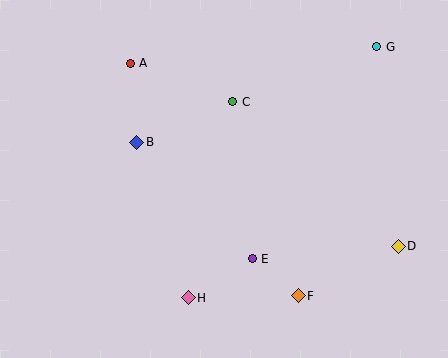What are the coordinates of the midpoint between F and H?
The midpoint between F and H is at (243, 297).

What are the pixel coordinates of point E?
Point E is at (252, 259).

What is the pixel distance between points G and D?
The distance between G and D is 201 pixels.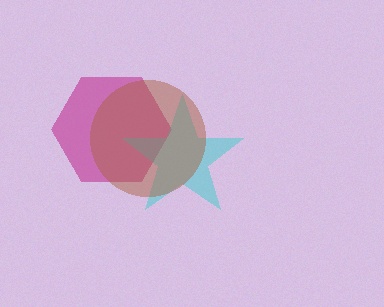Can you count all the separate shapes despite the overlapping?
Yes, there are 3 separate shapes.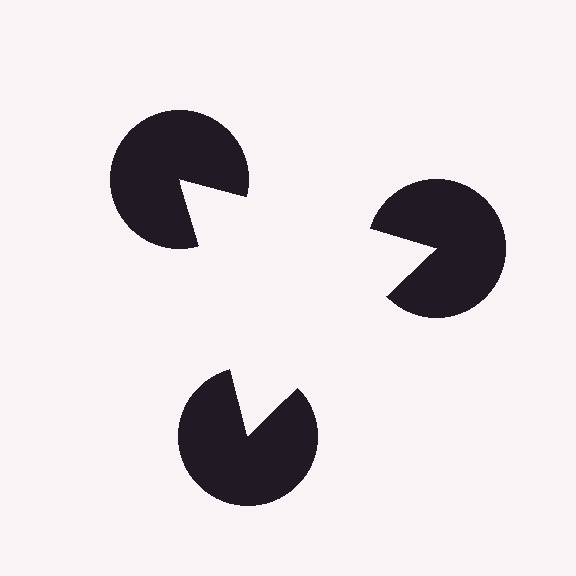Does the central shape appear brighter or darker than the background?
It typically appears slightly brighter than the background, even though no actual brightness change is drawn.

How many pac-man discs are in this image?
There are 3 — one at each vertex of the illusory triangle.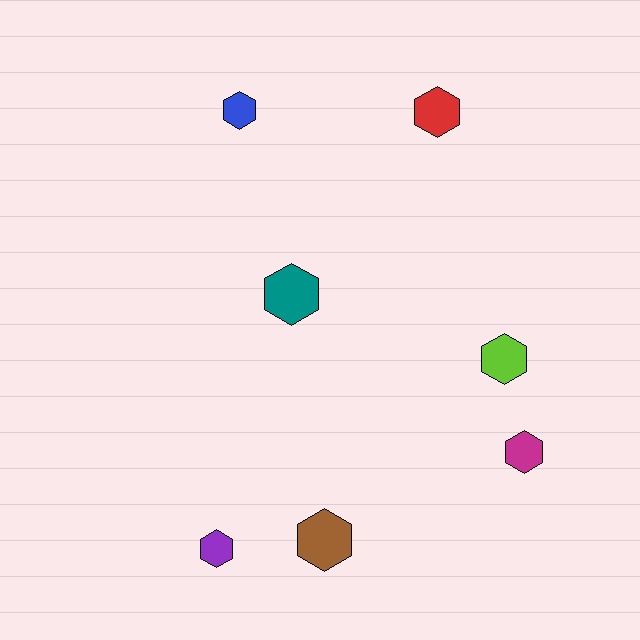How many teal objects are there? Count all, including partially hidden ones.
There is 1 teal object.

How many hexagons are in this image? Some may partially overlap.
There are 7 hexagons.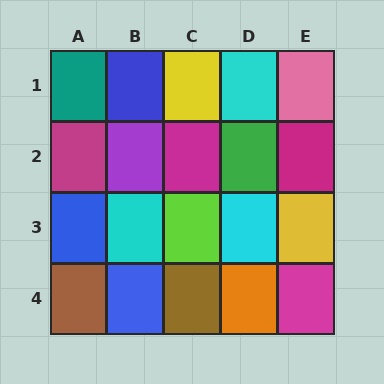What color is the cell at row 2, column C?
Magenta.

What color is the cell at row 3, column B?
Cyan.